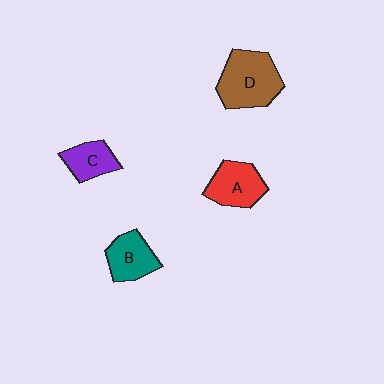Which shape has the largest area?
Shape D (brown).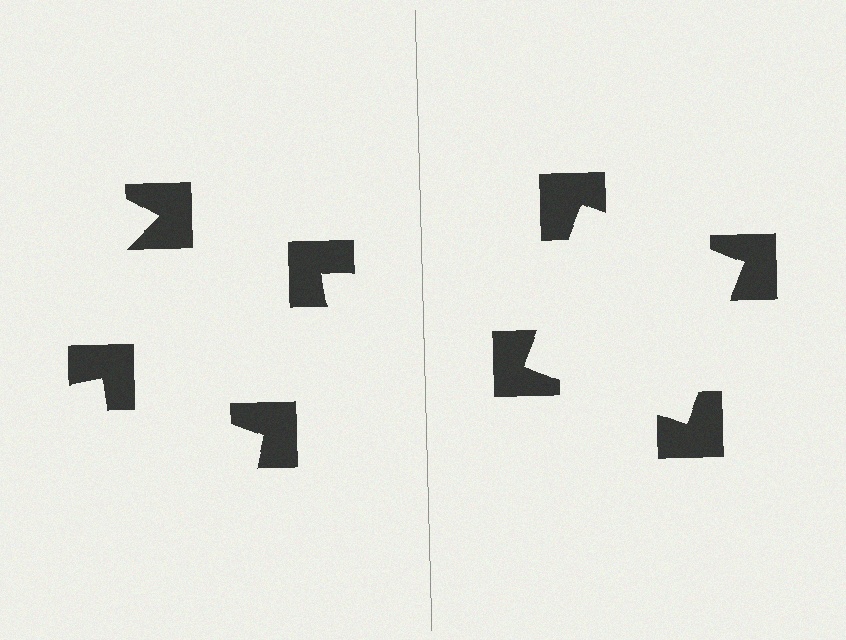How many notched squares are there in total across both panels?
8 — 4 on each side.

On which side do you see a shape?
An illusory square appears on the right side. On the left side the wedge cuts are rotated, so no coherent shape forms.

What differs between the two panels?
The notched squares are positioned identically on both sides; only the wedge orientations differ. On the right they align to a square; on the left they are misaligned.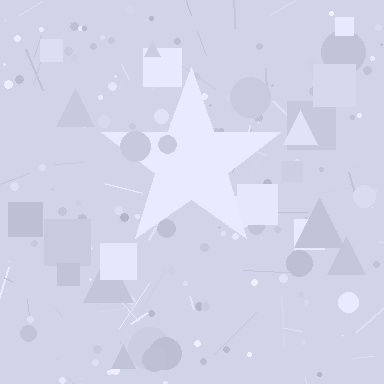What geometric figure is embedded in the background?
A star is embedded in the background.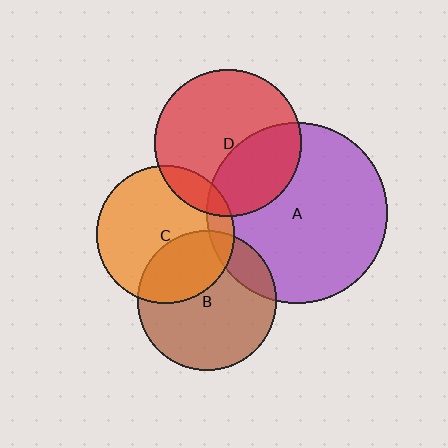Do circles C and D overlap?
Yes.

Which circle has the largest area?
Circle A (purple).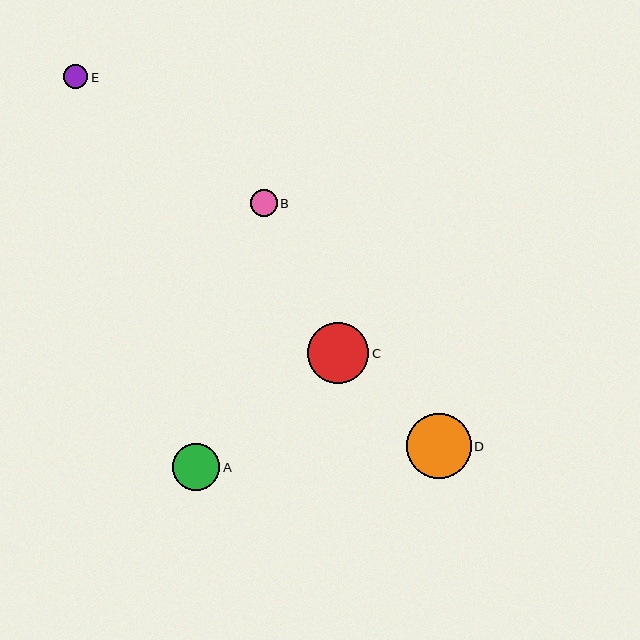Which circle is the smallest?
Circle E is the smallest with a size of approximately 24 pixels.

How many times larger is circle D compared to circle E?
Circle D is approximately 2.7 times the size of circle E.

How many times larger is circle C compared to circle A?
Circle C is approximately 1.3 times the size of circle A.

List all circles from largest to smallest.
From largest to smallest: D, C, A, B, E.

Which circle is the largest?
Circle D is the largest with a size of approximately 65 pixels.